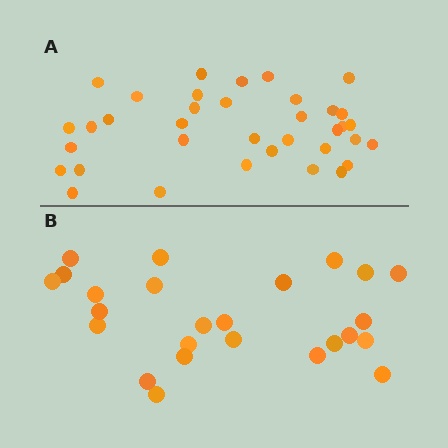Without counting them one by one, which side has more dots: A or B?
Region A (the top region) has more dots.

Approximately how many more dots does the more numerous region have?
Region A has roughly 12 or so more dots than region B.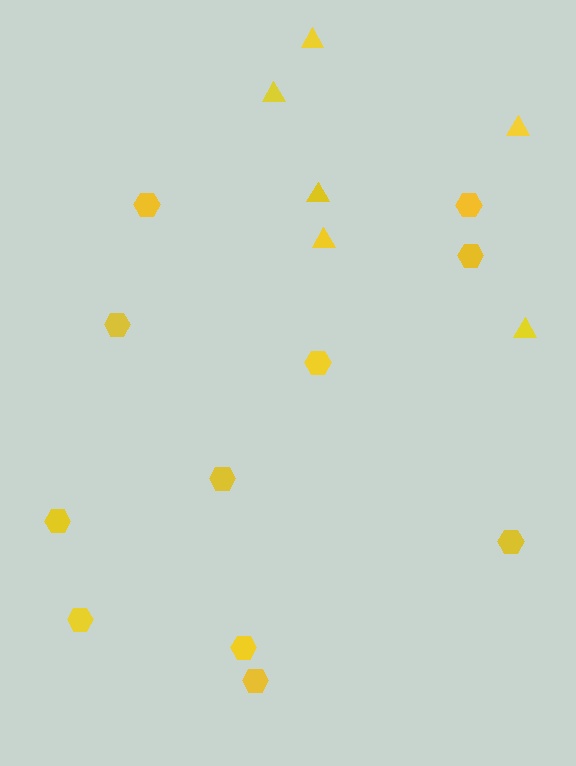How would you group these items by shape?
There are 2 groups: one group of triangles (6) and one group of hexagons (11).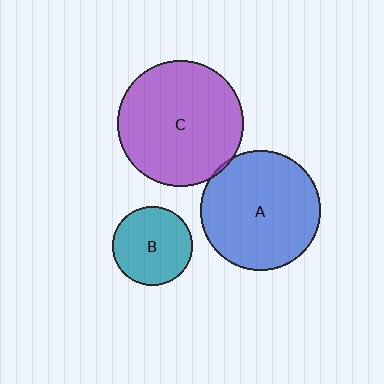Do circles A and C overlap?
Yes.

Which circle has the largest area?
Circle C (purple).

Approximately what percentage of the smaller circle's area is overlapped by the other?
Approximately 5%.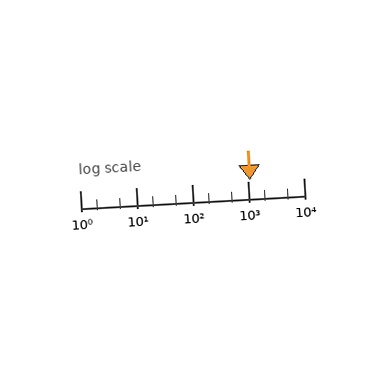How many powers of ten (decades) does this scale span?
The scale spans 4 decades, from 1 to 10000.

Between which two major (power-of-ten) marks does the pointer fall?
The pointer is between 1000 and 10000.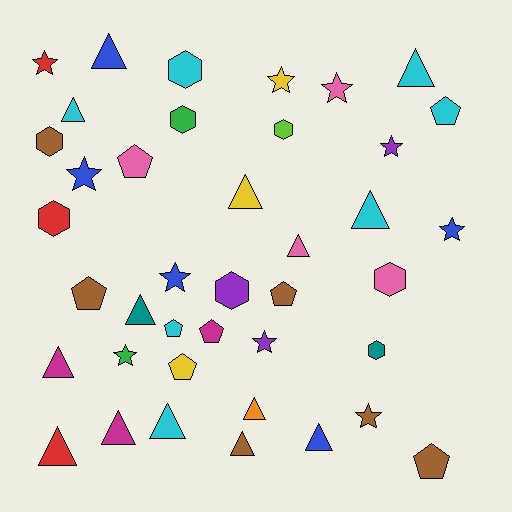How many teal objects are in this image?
There are 2 teal objects.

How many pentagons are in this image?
There are 8 pentagons.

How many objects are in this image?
There are 40 objects.